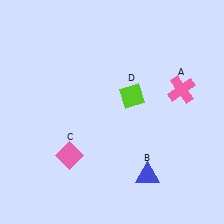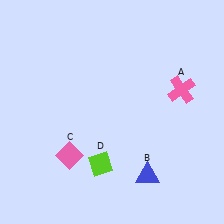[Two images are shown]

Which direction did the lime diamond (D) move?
The lime diamond (D) moved down.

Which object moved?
The lime diamond (D) moved down.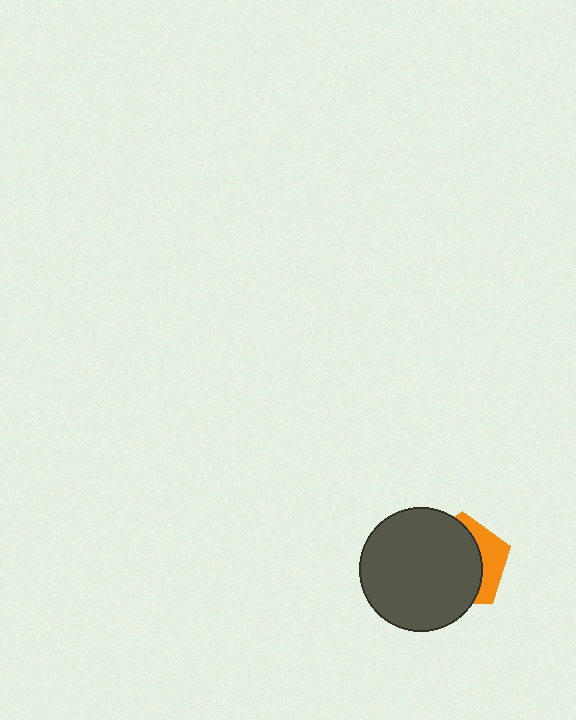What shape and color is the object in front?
The object in front is a dark gray circle.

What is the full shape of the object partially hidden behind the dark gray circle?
The partially hidden object is an orange pentagon.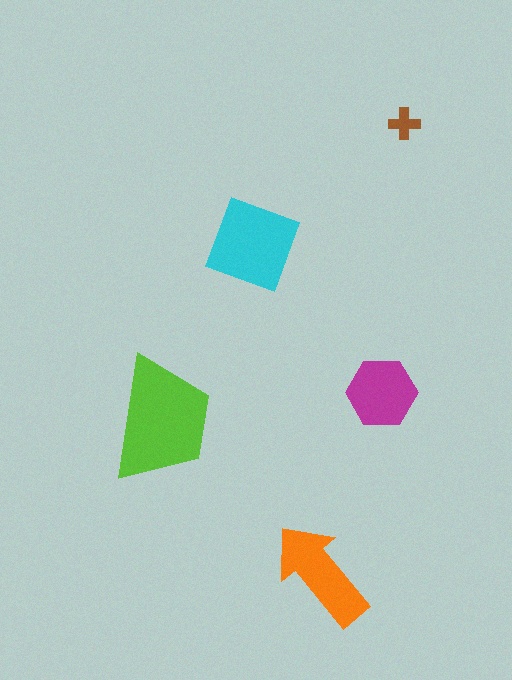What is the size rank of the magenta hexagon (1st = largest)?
4th.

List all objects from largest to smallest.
The lime trapezoid, the cyan square, the orange arrow, the magenta hexagon, the brown cross.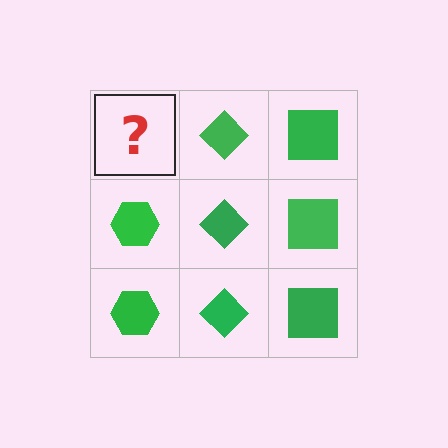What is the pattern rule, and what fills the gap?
The rule is that each column has a consistent shape. The gap should be filled with a green hexagon.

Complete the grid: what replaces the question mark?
The question mark should be replaced with a green hexagon.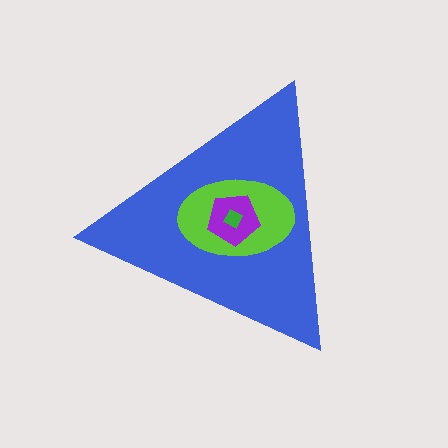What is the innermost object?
The green square.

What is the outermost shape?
The blue triangle.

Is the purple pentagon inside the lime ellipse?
Yes.